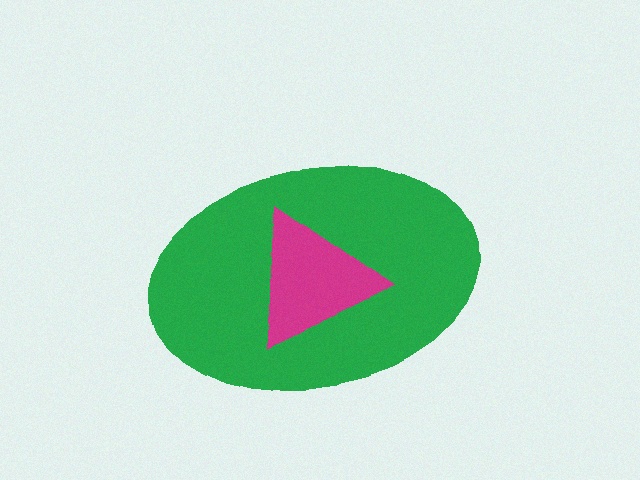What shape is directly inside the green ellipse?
The magenta triangle.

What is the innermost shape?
The magenta triangle.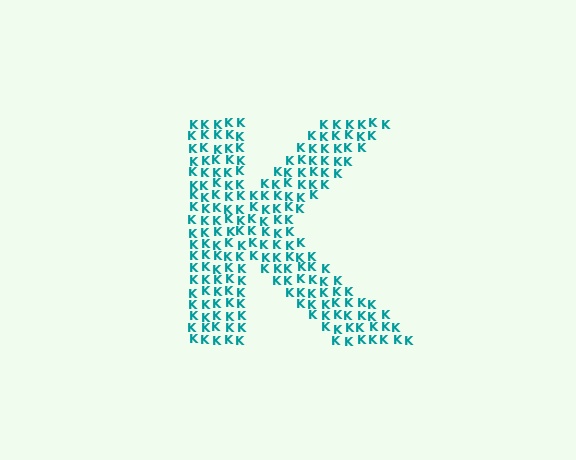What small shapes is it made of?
It is made of small letter K's.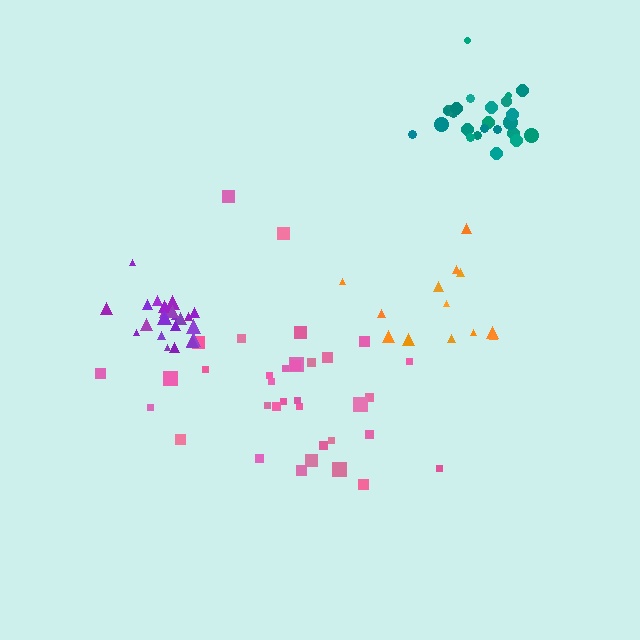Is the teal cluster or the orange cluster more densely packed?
Teal.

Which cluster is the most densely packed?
Purple.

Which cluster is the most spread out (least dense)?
Orange.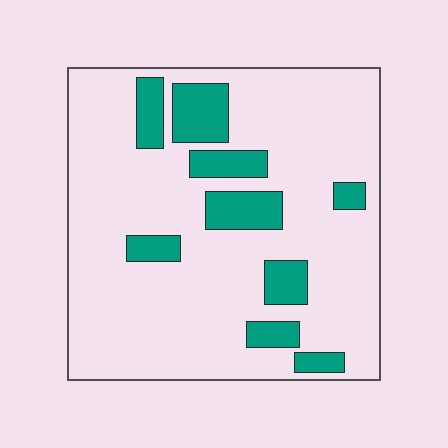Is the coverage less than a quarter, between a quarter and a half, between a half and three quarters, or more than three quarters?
Less than a quarter.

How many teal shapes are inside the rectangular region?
9.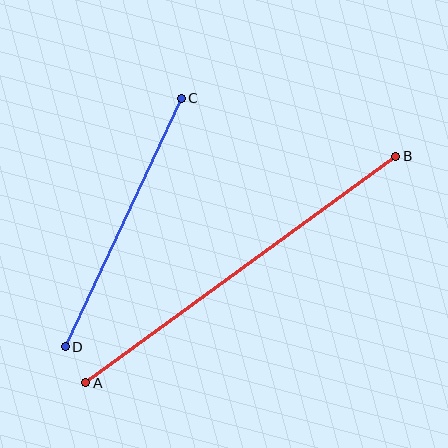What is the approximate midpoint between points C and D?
The midpoint is at approximately (123, 223) pixels.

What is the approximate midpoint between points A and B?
The midpoint is at approximately (241, 270) pixels.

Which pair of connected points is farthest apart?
Points A and B are farthest apart.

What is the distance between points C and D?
The distance is approximately 274 pixels.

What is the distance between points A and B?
The distance is approximately 384 pixels.